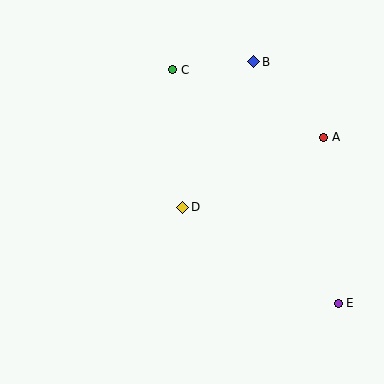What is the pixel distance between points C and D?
The distance between C and D is 138 pixels.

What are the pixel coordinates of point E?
Point E is at (338, 303).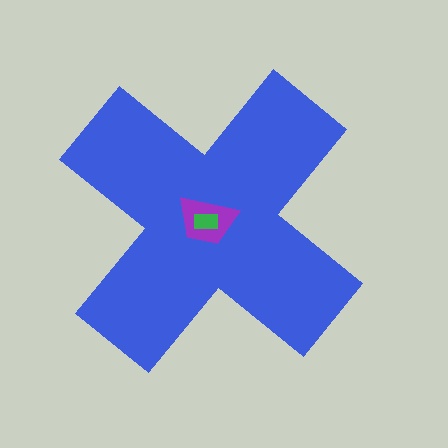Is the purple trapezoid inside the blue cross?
Yes.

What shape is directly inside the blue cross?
The purple trapezoid.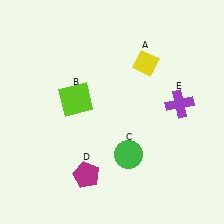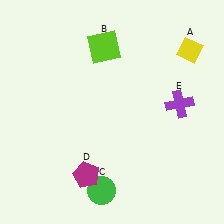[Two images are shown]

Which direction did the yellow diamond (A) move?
The yellow diamond (A) moved right.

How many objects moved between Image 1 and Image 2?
3 objects moved between the two images.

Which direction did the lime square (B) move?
The lime square (B) moved up.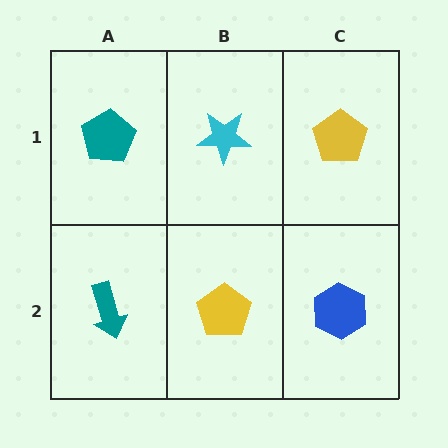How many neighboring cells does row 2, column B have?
3.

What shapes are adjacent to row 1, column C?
A blue hexagon (row 2, column C), a cyan star (row 1, column B).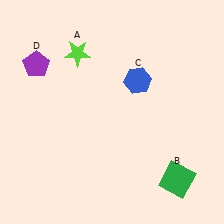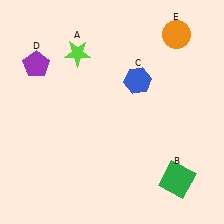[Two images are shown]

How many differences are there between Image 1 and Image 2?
There is 1 difference between the two images.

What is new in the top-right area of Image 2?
An orange circle (E) was added in the top-right area of Image 2.